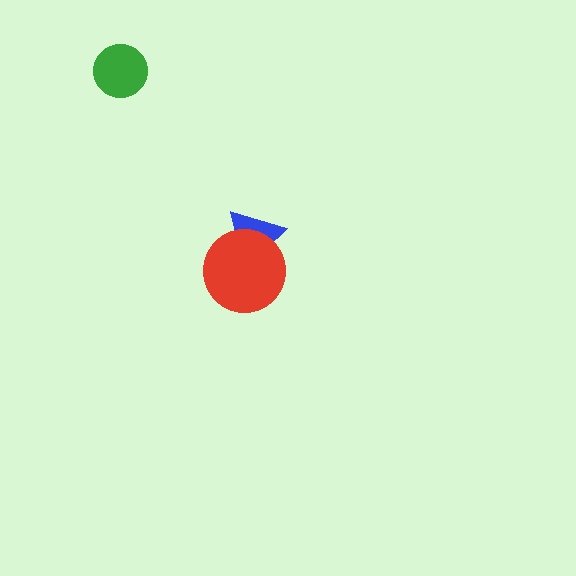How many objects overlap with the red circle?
1 object overlaps with the red circle.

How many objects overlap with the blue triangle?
1 object overlaps with the blue triangle.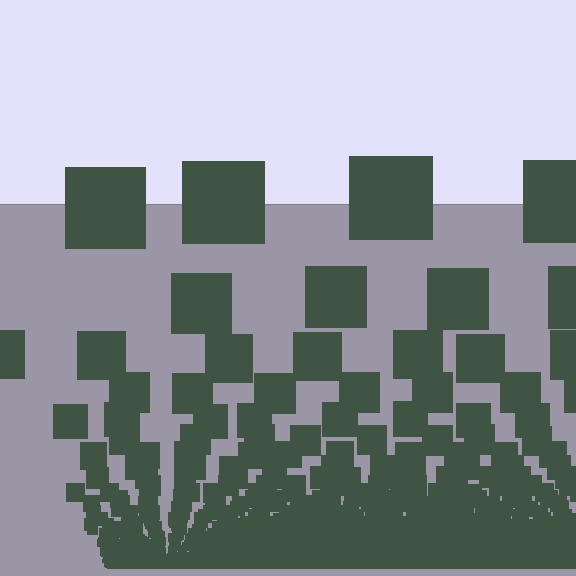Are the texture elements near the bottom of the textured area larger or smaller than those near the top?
Smaller. The gradient is inverted — elements near the bottom are smaller and denser.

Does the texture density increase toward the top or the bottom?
Density increases toward the bottom.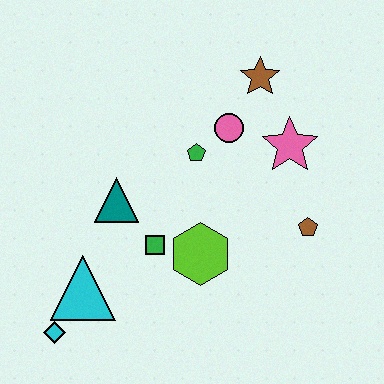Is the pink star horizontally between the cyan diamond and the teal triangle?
No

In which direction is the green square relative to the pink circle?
The green square is below the pink circle.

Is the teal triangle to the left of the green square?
Yes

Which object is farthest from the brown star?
The cyan diamond is farthest from the brown star.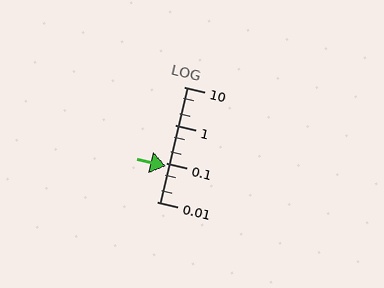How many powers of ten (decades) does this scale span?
The scale spans 3 decades, from 0.01 to 10.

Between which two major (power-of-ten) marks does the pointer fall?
The pointer is between 0.01 and 0.1.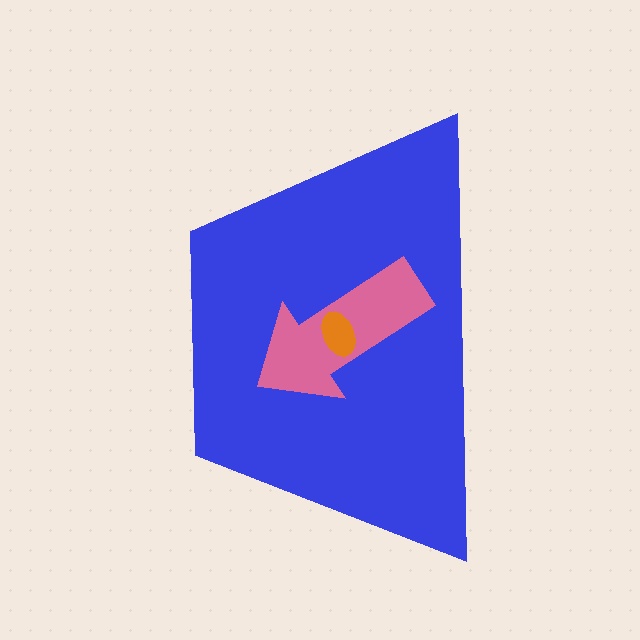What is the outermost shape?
The blue trapezoid.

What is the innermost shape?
The orange ellipse.